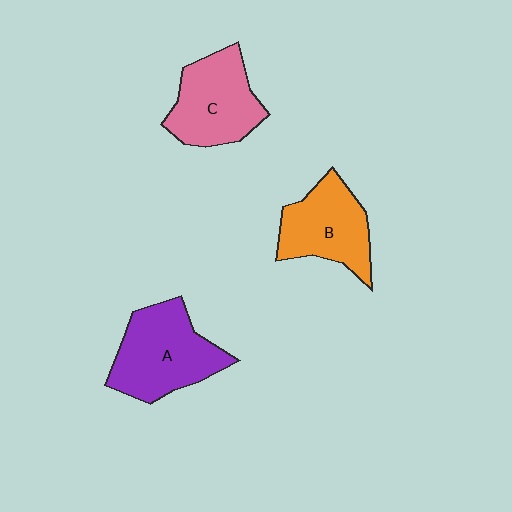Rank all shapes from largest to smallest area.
From largest to smallest: A (purple), C (pink), B (orange).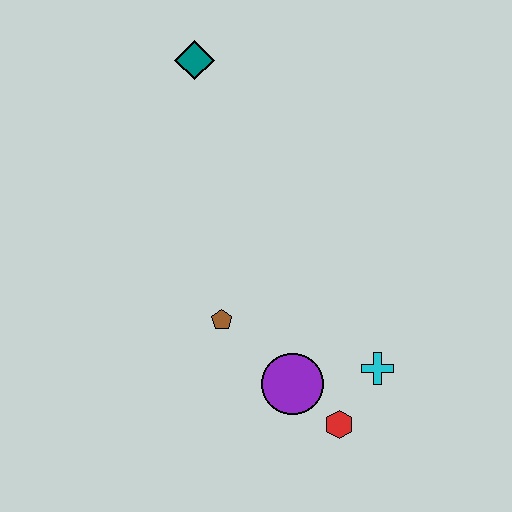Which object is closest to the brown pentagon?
The purple circle is closest to the brown pentagon.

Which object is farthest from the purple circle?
The teal diamond is farthest from the purple circle.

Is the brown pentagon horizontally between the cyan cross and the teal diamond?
Yes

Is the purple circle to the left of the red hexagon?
Yes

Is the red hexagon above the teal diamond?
No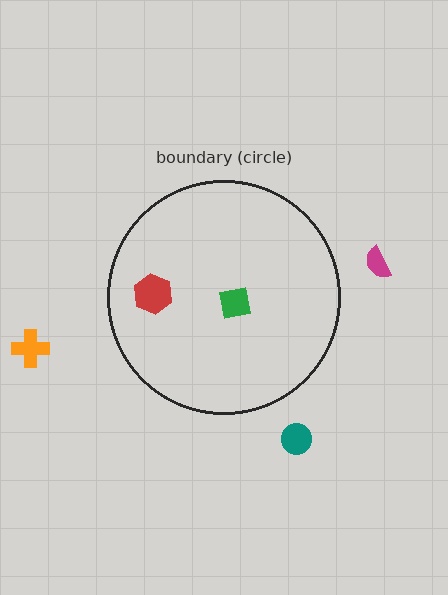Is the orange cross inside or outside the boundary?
Outside.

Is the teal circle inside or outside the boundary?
Outside.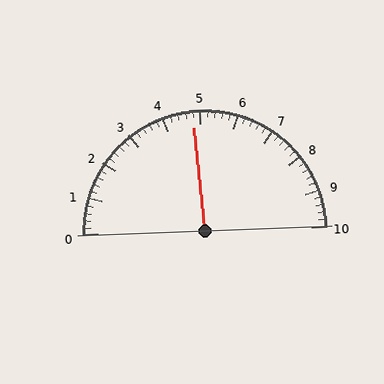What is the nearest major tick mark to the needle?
The nearest major tick mark is 5.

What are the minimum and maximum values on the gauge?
The gauge ranges from 0 to 10.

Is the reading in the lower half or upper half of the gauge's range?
The reading is in the lower half of the range (0 to 10).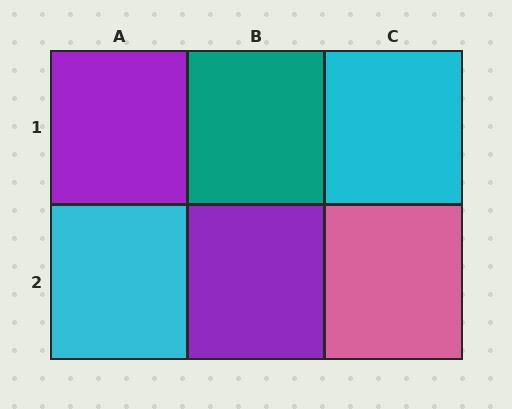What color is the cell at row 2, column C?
Pink.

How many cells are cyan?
2 cells are cyan.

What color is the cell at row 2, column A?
Cyan.